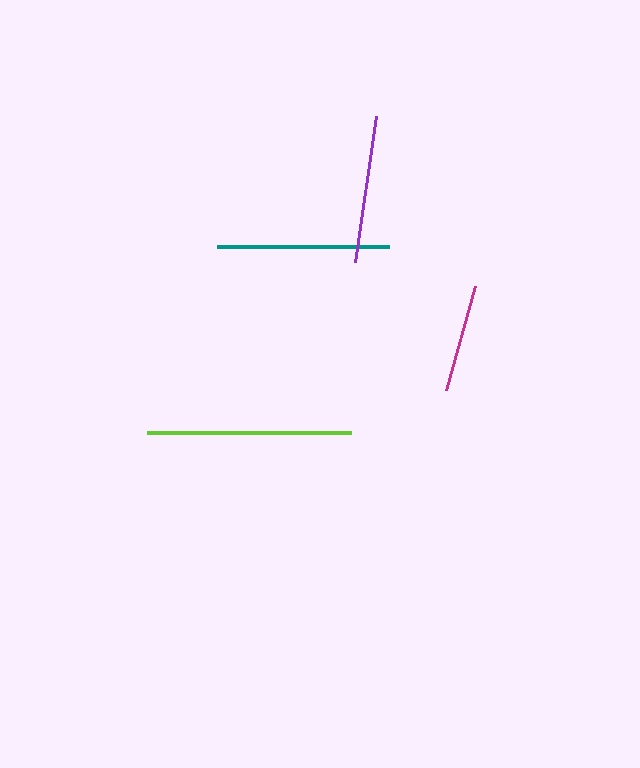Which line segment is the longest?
The lime line is the longest at approximately 204 pixels.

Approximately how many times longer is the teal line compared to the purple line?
The teal line is approximately 1.2 times the length of the purple line.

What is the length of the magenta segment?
The magenta segment is approximately 109 pixels long.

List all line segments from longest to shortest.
From longest to shortest: lime, teal, purple, magenta.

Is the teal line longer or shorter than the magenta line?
The teal line is longer than the magenta line.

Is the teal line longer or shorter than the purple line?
The teal line is longer than the purple line.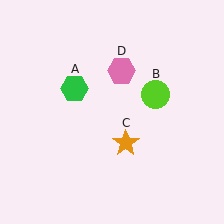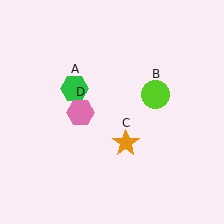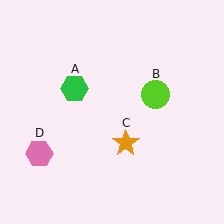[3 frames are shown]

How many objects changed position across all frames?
1 object changed position: pink hexagon (object D).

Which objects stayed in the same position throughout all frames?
Green hexagon (object A) and lime circle (object B) and orange star (object C) remained stationary.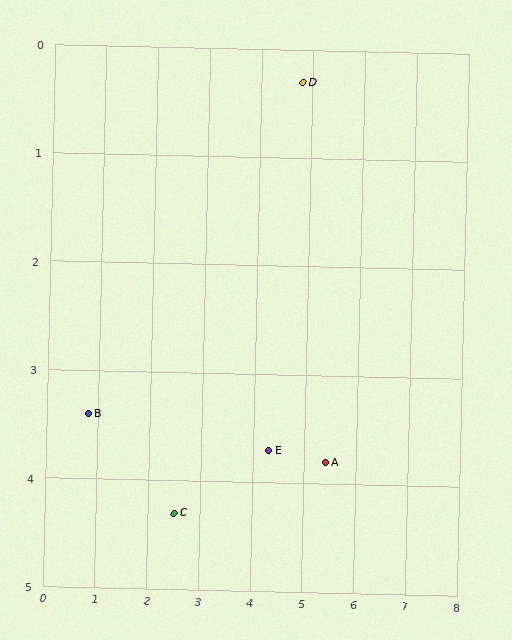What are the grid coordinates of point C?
Point C is at approximately (2.5, 4.3).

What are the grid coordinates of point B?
Point B is at approximately (0.8, 3.4).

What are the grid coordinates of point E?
Point E is at approximately (4.3, 3.7).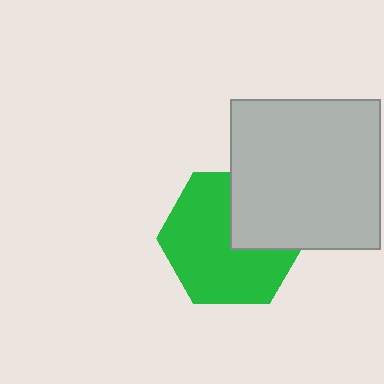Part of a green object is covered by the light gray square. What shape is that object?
It is a hexagon.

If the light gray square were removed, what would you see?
You would see the complete green hexagon.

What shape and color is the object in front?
The object in front is a light gray square.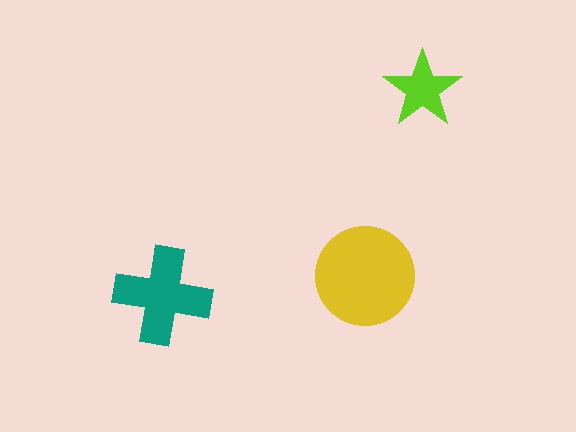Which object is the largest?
The yellow circle.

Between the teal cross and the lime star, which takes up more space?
The teal cross.